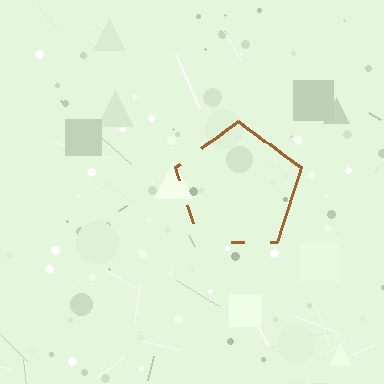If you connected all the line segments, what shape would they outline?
They would outline a pentagon.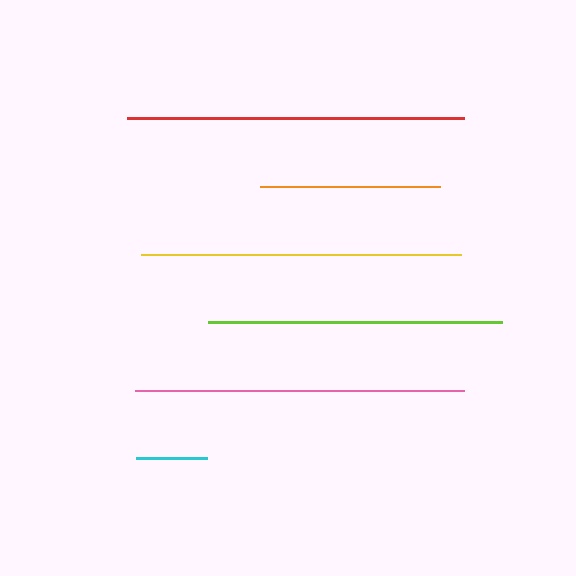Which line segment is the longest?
The red line is the longest at approximately 337 pixels.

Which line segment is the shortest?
The cyan line is the shortest at approximately 72 pixels.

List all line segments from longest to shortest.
From longest to shortest: red, pink, yellow, lime, orange, cyan.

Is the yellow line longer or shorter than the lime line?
The yellow line is longer than the lime line.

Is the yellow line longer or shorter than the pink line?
The pink line is longer than the yellow line.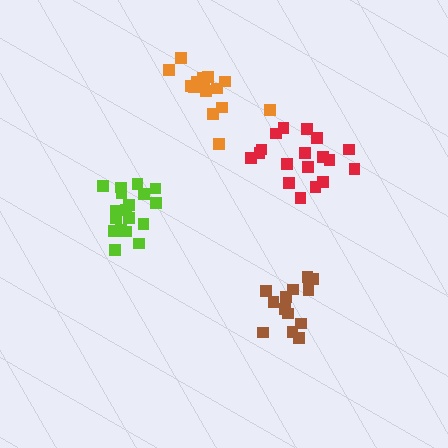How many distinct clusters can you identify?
There are 4 distinct clusters.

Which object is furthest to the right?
The red cluster is rightmost.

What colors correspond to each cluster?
The clusters are colored: brown, lime, red, orange.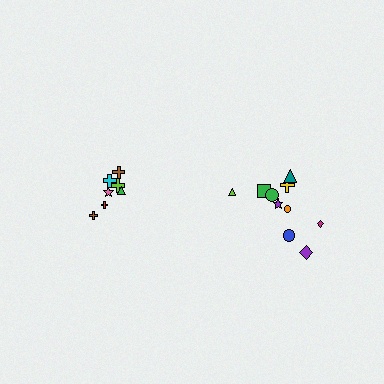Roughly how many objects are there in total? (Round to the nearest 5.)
Roughly 15 objects in total.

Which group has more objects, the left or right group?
The right group.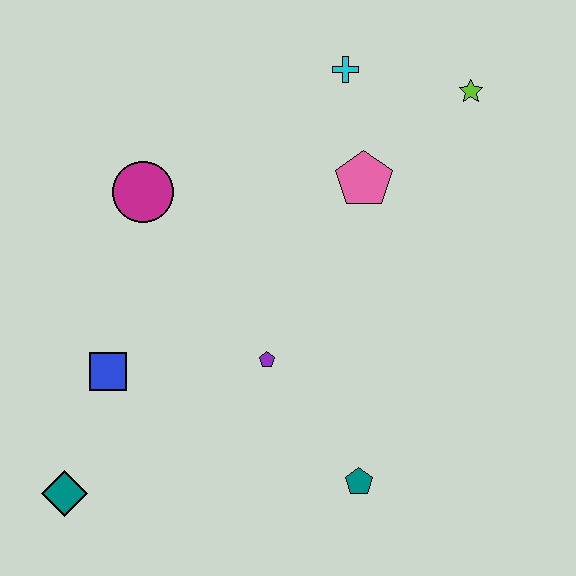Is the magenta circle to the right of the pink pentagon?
No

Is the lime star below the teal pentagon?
No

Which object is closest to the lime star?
The cyan cross is closest to the lime star.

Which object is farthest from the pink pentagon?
The teal diamond is farthest from the pink pentagon.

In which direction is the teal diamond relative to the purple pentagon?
The teal diamond is to the left of the purple pentagon.